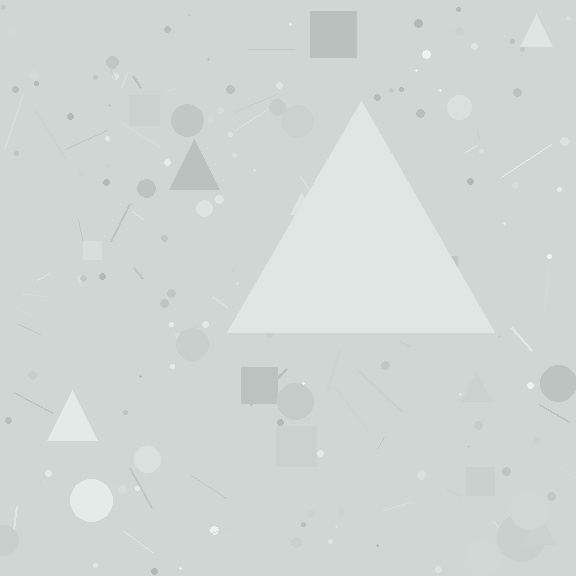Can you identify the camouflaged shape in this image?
The camouflaged shape is a triangle.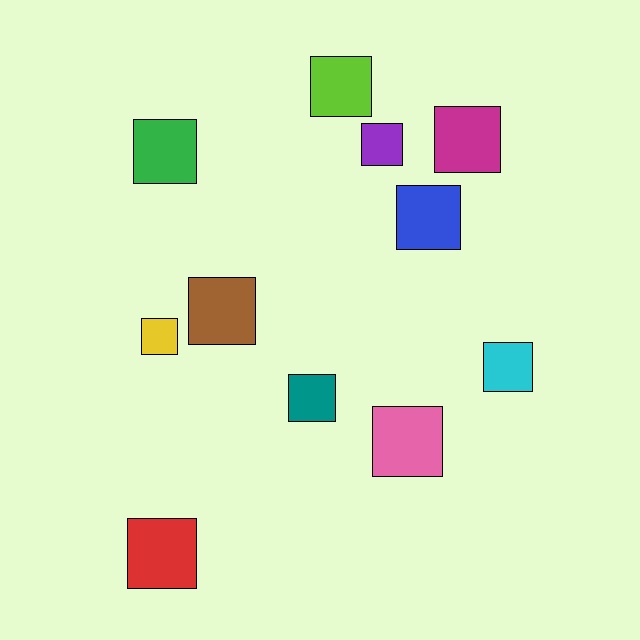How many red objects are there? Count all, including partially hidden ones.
There is 1 red object.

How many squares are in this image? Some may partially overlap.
There are 11 squares.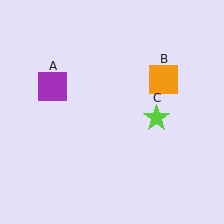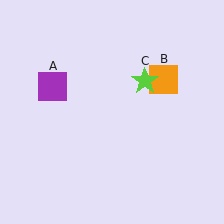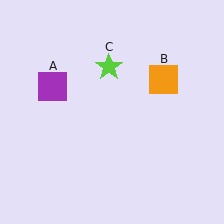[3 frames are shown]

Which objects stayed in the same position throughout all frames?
Purple square (object A) and orange square (object B) remained stationary.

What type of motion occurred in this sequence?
The lime star (object C) rotated counterclockwise around the center of the scene.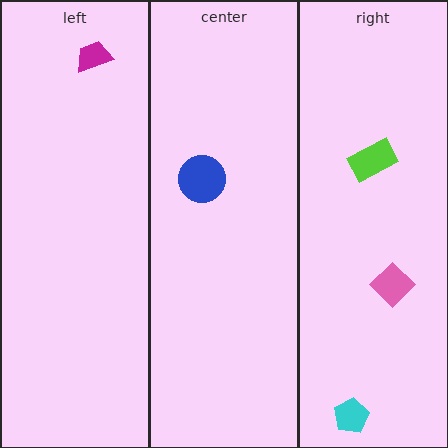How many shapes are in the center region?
1.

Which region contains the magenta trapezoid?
The left region.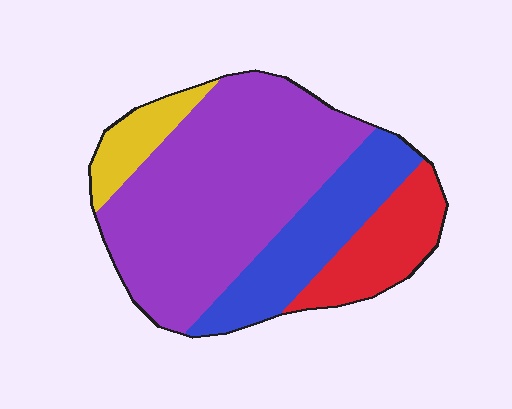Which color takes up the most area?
Purple, at roughly 55%.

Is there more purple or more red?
Purple.